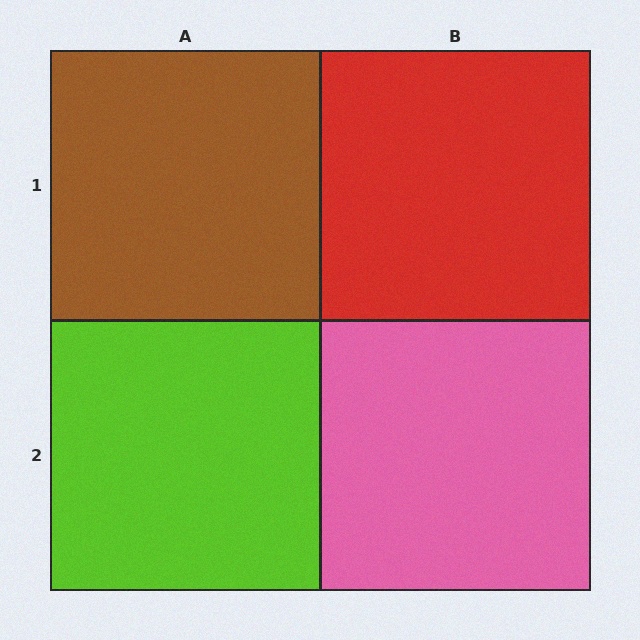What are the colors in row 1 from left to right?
Brown, red.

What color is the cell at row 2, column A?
Lime.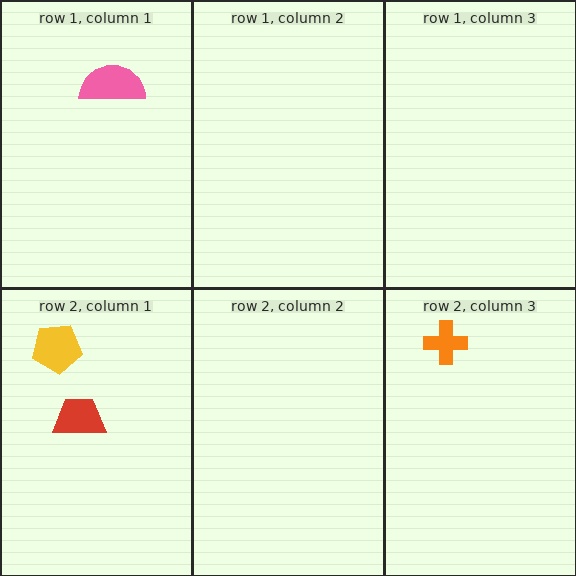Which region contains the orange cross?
The row 2, column 3 region.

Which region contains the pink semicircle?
The row 1, column 1 region.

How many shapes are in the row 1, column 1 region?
1.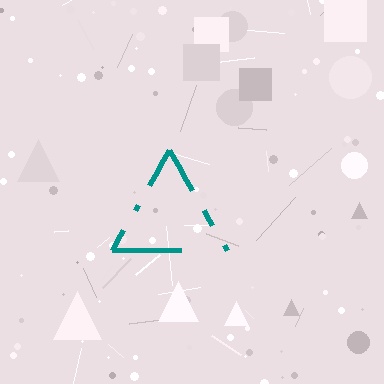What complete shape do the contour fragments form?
The contour fragments form a triangle.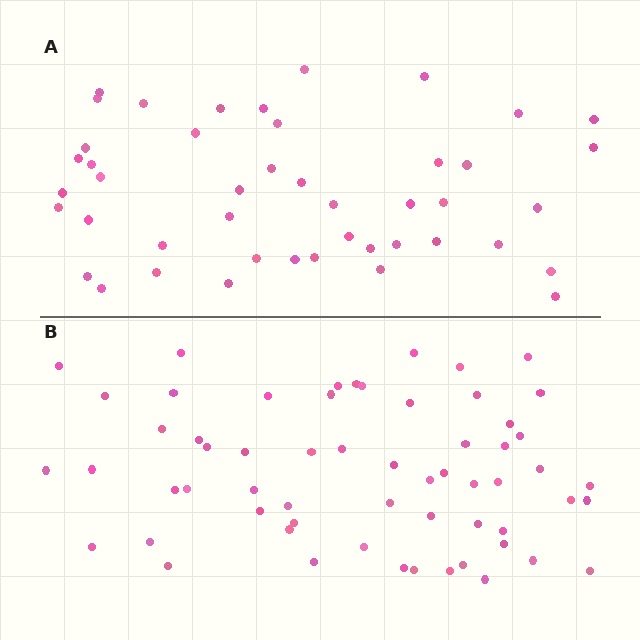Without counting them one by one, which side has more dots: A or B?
Region B (the bottom region) has more dots.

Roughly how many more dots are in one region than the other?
Region B has approximately 15 more dots than region A.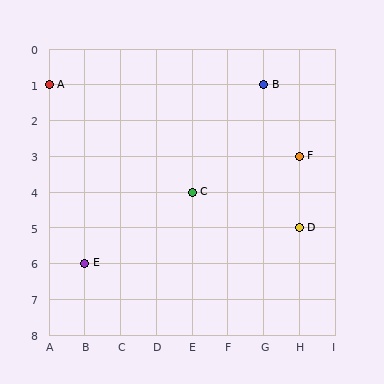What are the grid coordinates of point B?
Point B is at grid coordinates (G, 1).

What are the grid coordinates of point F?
Point F is at grid coordinates (H, 3).